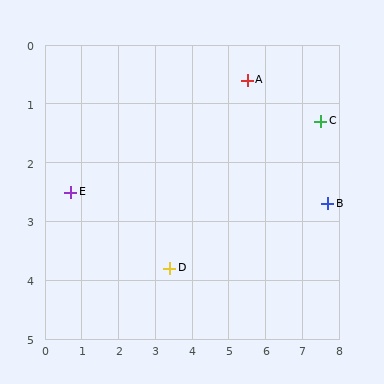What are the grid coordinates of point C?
Point C is at approximately (7.5, 1.3).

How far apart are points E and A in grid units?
Points E and A are about 5.2 grid units apart.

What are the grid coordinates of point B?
Point B is at approximately (7.7, 2.7).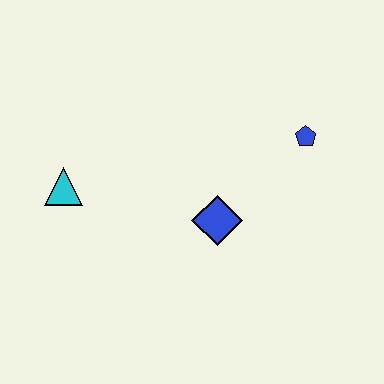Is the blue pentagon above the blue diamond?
Yes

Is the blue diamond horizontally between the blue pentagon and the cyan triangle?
Yes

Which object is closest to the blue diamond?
The blue pentagon is closest to the blue diamond.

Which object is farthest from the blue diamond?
The cyan triangle is farthest from the blue diamond.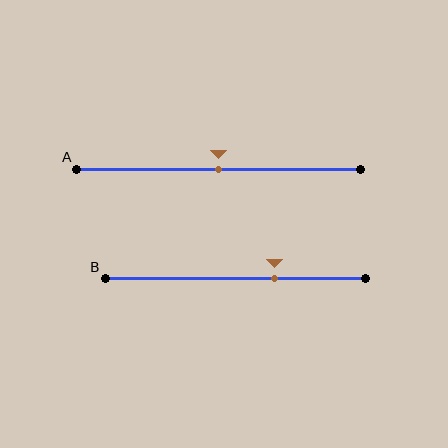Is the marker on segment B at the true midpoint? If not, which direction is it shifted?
No, the marker on segment B is shifted to the right by about 15% of the segment length.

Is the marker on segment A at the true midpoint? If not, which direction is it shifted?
Yes, the marker on segment A is at the true midpoint.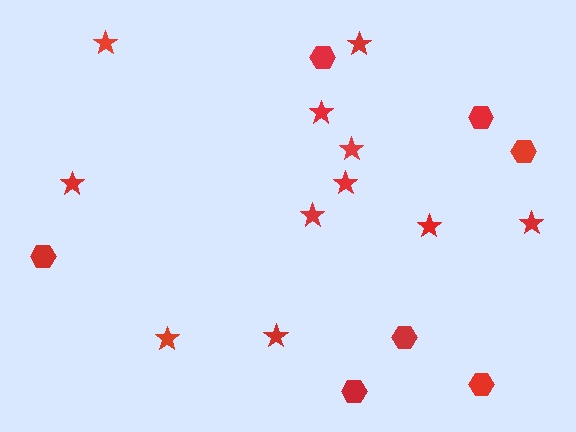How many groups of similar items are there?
There are 2 groups: one group of stars (11) and one group of hexagons (7).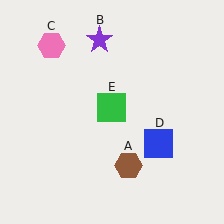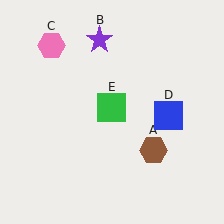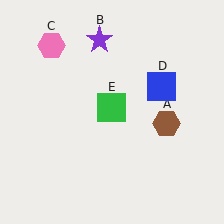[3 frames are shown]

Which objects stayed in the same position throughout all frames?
Purple star (object B) and pink hexagon (object C) and green square (object E) remained stationary.